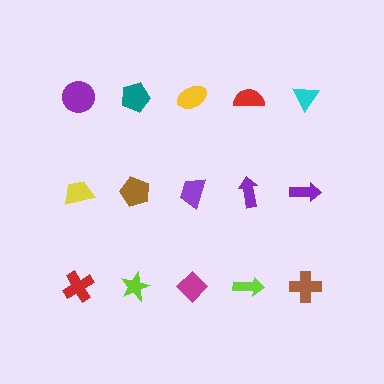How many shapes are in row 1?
5 shapes.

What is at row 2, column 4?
A purple arrow.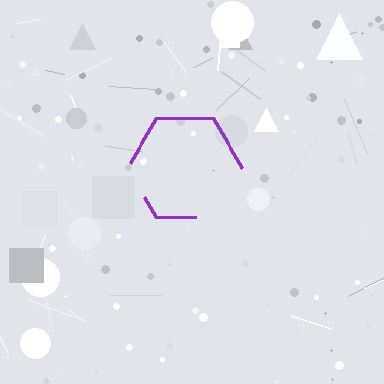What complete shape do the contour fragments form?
The contour fragments form a hexagon.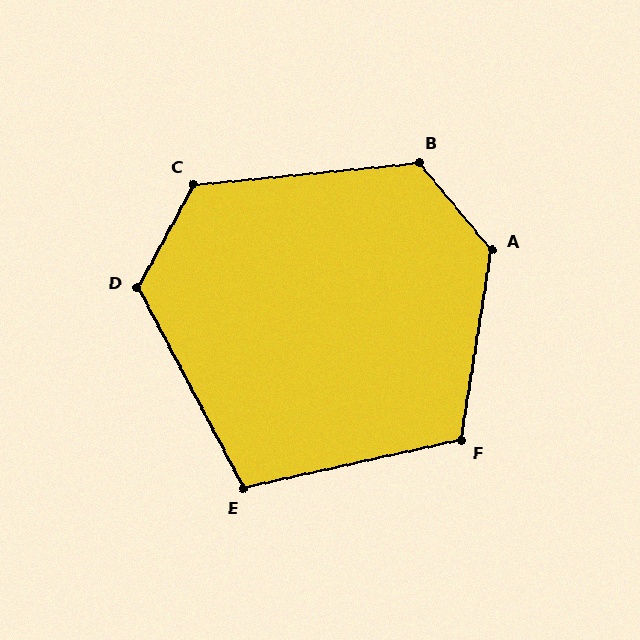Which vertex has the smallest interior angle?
E, at approximately 105 degrees.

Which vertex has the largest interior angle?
A, at approximately 131 degrees.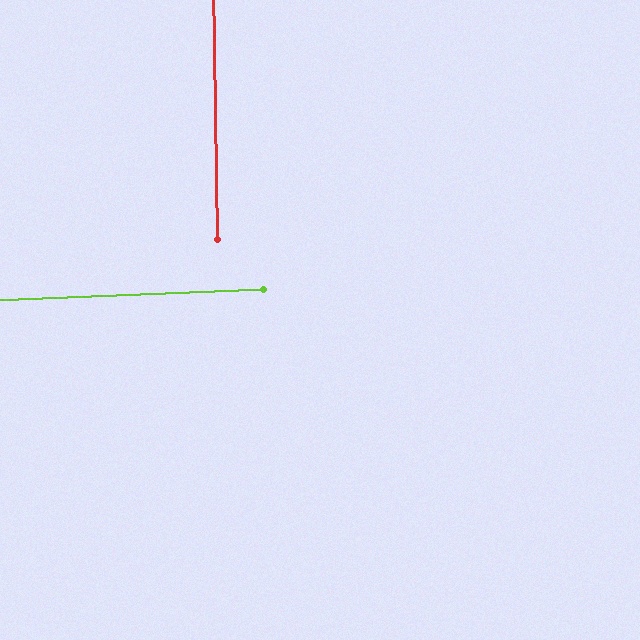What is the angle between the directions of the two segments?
Approximately 89 degrees.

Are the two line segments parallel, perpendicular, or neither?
Perpendicular — they meet at approximately 89°.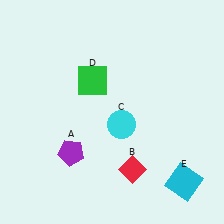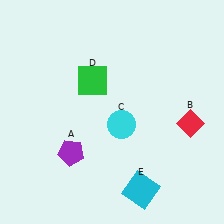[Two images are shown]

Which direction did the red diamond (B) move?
The red diamond (B) moved right.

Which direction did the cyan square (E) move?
The cyan square (E) moved left.